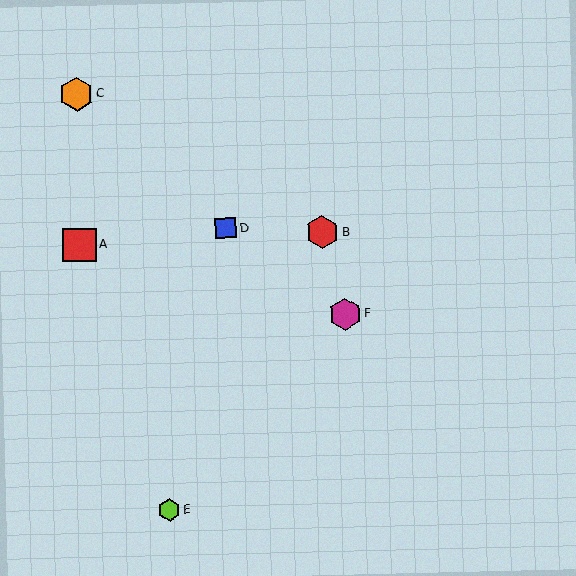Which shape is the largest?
The orange hexagon (labeled C) is the largest.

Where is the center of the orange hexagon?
The center of the orange hexagon is at (76, 94).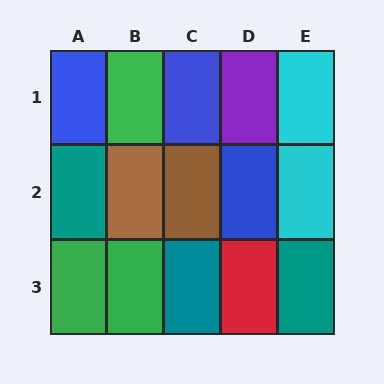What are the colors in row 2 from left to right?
Teal, brown, brown, blue, cyan.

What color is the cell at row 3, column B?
Green.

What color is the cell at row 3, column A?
Green.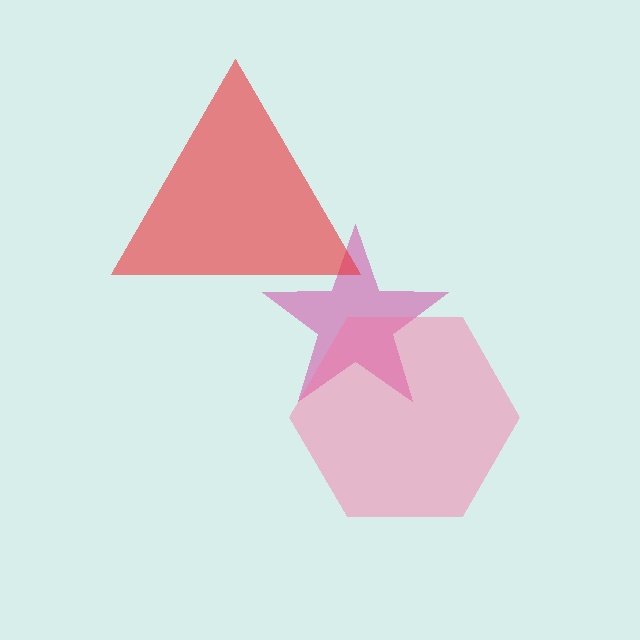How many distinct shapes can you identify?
There are 3 distinct shapes: a magenta star, a pink hexagon, a red triangle.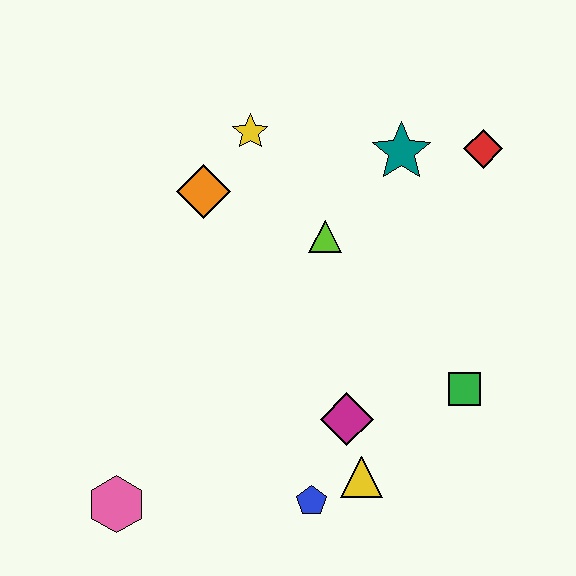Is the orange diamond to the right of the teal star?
No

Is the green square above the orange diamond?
No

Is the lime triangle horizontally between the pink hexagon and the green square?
Yes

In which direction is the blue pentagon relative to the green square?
The blue pentagon is to the left of the green square.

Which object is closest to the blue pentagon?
The yellow triangle is closest to the blue pentagon.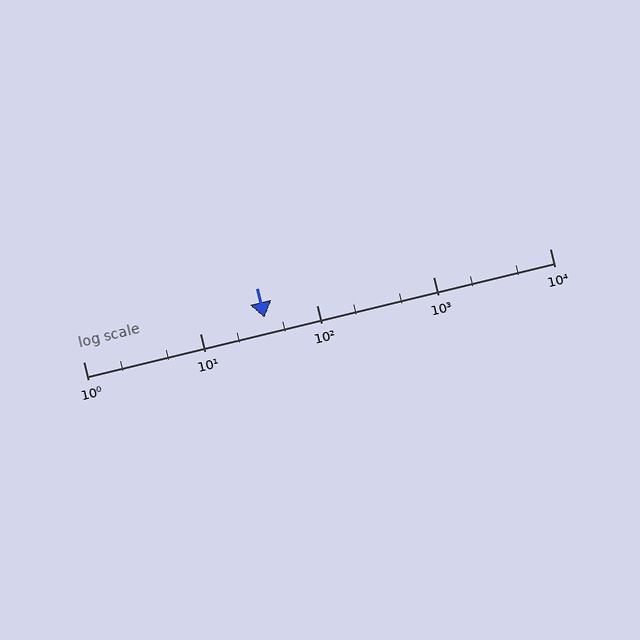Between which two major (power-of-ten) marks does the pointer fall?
The pointer is between 10 and 100.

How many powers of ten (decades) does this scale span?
The scale spans 4 decades, from 1 to 10000.